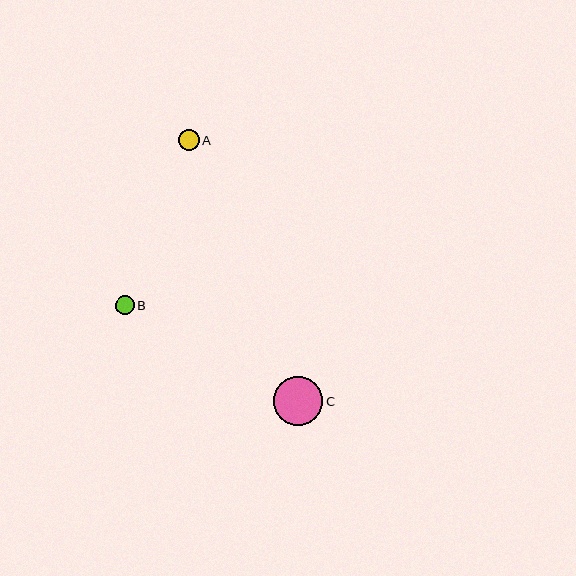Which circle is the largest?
Circle C is the largest with a size of approximately 49 pixels.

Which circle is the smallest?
Circle B is the smallest with a size of approximately 18 pixels.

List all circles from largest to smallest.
From largest to smallest: C, A, B.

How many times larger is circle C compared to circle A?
Circle C is approximately 2.3 times the size of circle A.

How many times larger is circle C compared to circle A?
Circle C is approximately 2.3 times the size of circle A.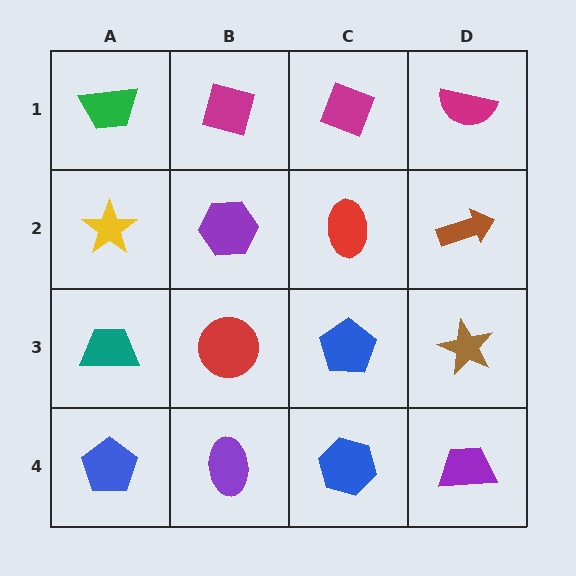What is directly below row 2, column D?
A brown star.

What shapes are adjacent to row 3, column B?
A purple hexagon (row 2, column B), a purple ellipse (row 4, column B), a teal trapezoid (row 3, column A), a blue pentagon (row 3, column C).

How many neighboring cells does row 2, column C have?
4.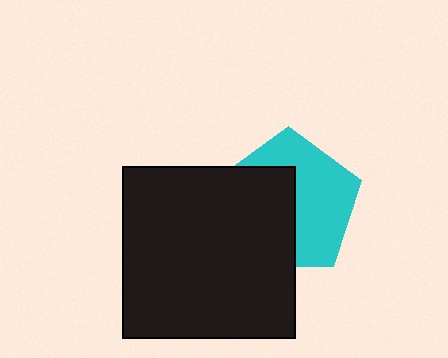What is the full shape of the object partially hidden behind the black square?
The partially hidden object is a cyan pentagon.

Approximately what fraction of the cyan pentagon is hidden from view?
Roughly 48% of the cyan pentagon is hidden behind the black square.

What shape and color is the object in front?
The object in front is a black square.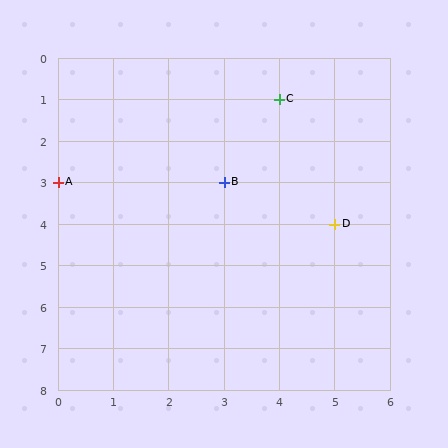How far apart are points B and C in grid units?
Points B and C are 1 column and 2 rows apart (about 2.2 grid units diagonally).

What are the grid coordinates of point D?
Point D is at grid coordinates (5, 4).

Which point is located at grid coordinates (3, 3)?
Point B is at (3, 3).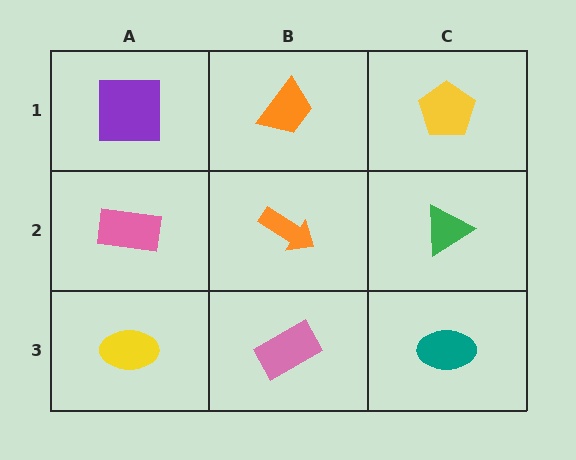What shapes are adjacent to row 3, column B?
An orange arrow (row 2, column B), a yellow ellipse (row 3, column A), a teal ellipse (row 3, column C).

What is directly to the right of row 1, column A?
An orange trapezoid.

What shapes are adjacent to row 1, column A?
A pink rectangle (row 2, column A), an orange trapezoid (row 1, column B).